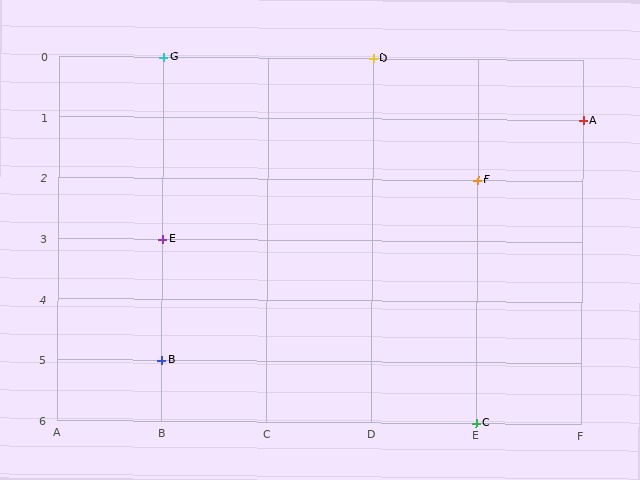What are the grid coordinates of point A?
Point A is at grid coordinates (F, 1).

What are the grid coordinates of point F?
Point F is at grid coordinates (E, 2).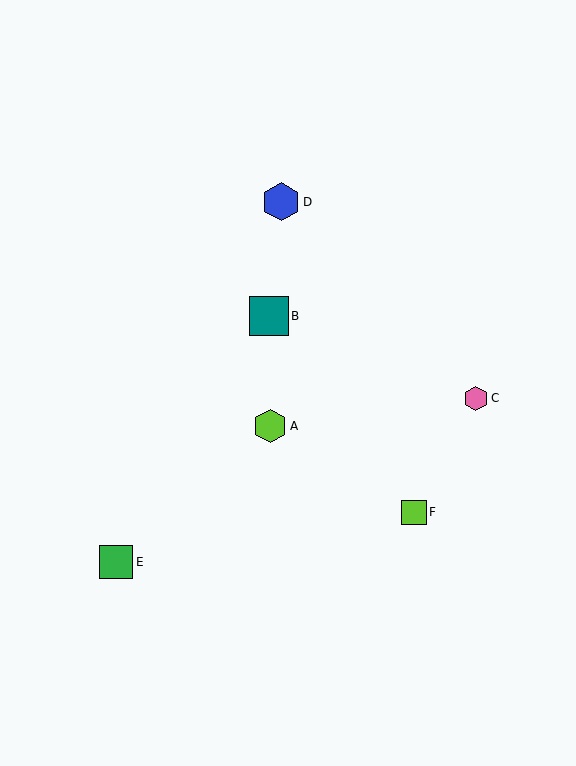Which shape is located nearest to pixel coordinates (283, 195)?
The blue hexagon (labeled D) at (281, 202) is nearest to that location.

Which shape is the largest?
The teal square (labeled B) is the largest.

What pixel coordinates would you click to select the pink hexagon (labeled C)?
Click at (476, 398) to select the pink hexagon C.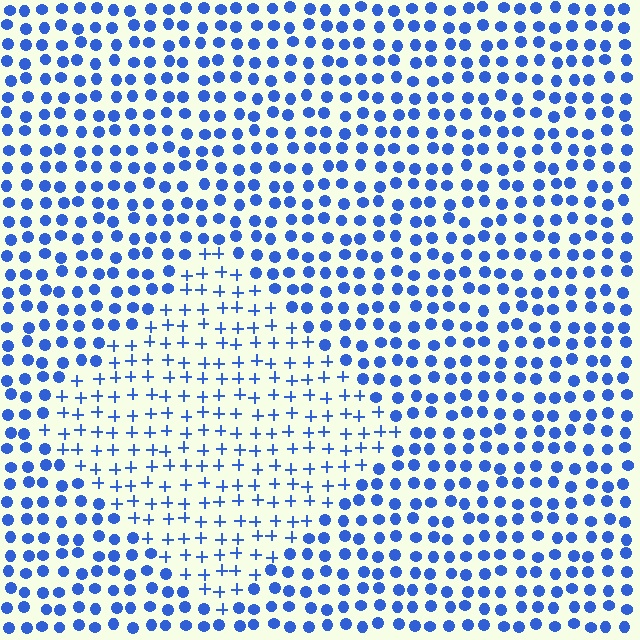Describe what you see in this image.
The image is filled with small blue elements arranged in a uniform grid. A diamond-shaped region contains plus signs, while the surrounding area contains circles. The boundary is defined purely by the change in element shape.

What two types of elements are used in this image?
The image uses plus signs inside the diamond region and circles outside it.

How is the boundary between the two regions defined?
The boundary is defined by a change in element shape: plus signs inside vs. circles outside. All elements share the same color and spacing.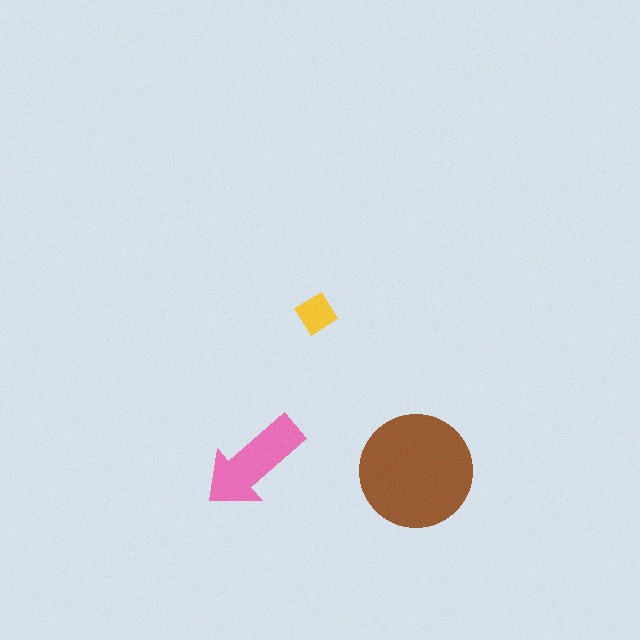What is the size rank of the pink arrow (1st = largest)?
2nd.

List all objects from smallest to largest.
The yellow diamond, the pink arrow, the brown circle.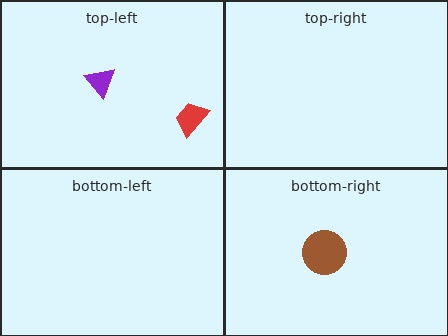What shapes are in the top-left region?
The red trapezoid, the purple triangle.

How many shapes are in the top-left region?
2.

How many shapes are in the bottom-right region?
1.